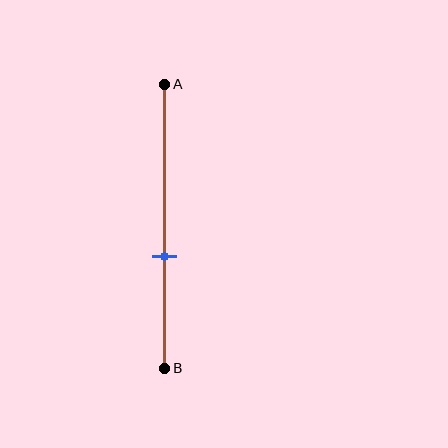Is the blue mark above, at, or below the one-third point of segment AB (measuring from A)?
The blue mark is below the one-third point of segment AB.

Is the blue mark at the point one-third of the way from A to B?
No, the mark is at about 60% from A, not at the 33% one-third point.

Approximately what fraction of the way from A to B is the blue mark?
The blue mark is approximately 60% of the way from A to B.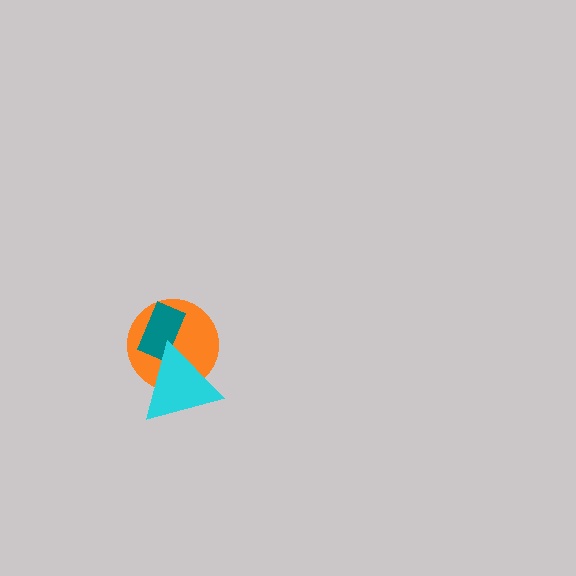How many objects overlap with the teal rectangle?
2 objects overlap with the teal rectangle.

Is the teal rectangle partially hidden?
Yes, it is partially covered by another shape.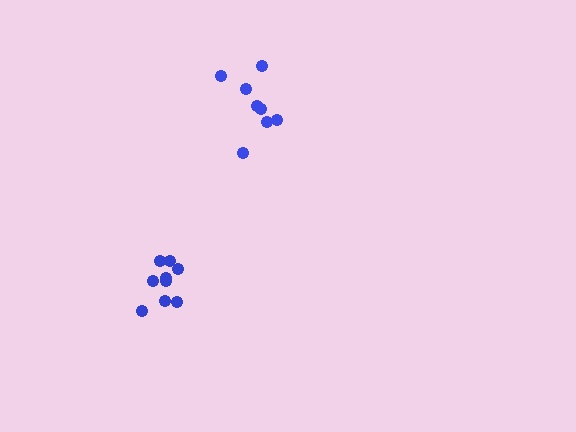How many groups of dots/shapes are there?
There are 2 groups.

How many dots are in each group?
Group 1: 9 dots, Group 2: 8 dots (17 total).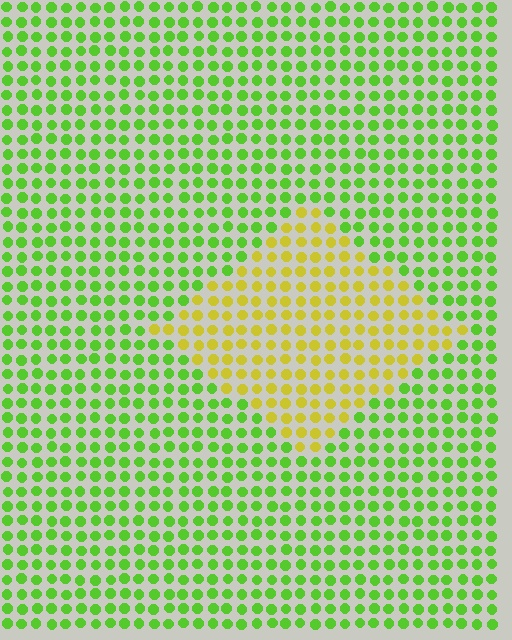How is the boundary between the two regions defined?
The boundary is defined purely by a slight shift in hue (about 47 degrees). Spacing, size, and orientation are identical on both sides.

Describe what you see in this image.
The image is filled with small lime elements in a uniform arrangement. A diamond-shaped region is visible where the elements are tinted to a slightly different hue, forming a subtle color boundary.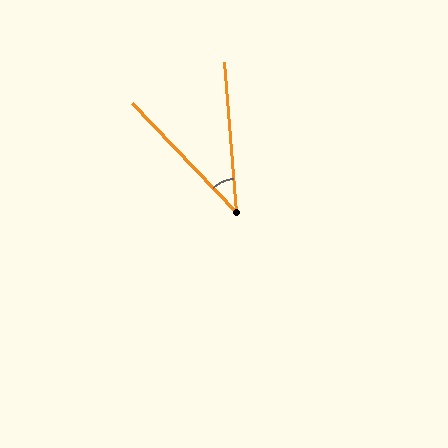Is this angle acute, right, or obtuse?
It is acute.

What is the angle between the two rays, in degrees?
Approximately 39 degrees.